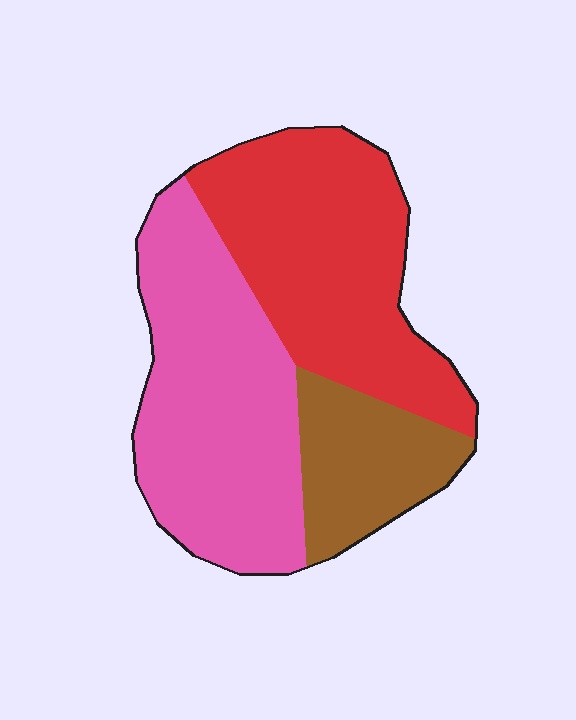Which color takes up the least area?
Brown, at roughly 20%.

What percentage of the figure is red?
Red covers about 40% of the figure.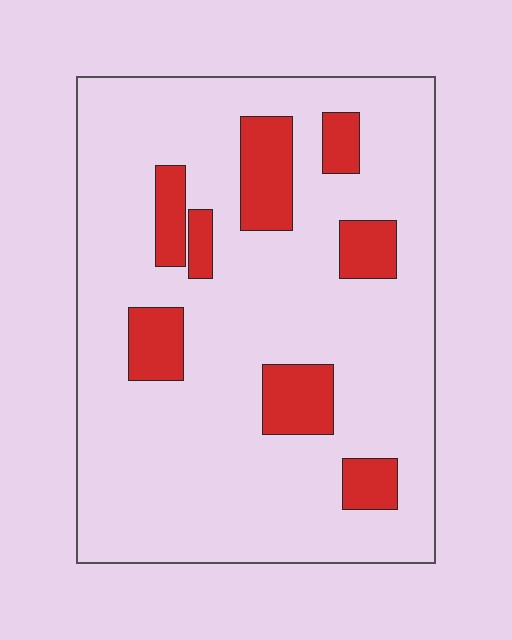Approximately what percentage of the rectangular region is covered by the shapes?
Approximately 15%.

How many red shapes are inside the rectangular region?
8.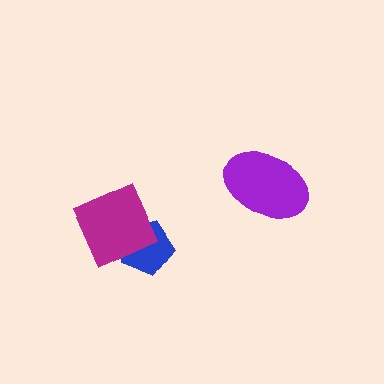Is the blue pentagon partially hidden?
Yes, it is partially covered by another shape.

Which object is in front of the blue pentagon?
The magenta diamond is in front of the blue pentagon.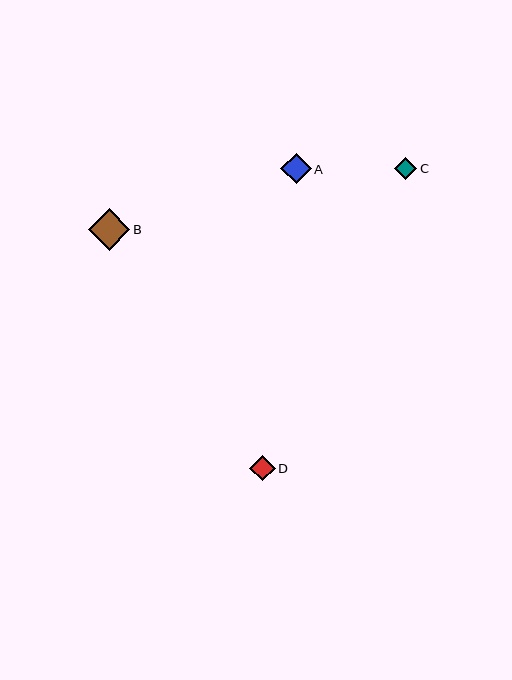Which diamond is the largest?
Diamond B is the largest with a size of approximately 42 pixels.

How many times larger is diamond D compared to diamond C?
Diamond D is approximately 1.1 times the size of diamond C.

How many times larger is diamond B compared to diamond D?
Diamond B is approximately 1.7 times the size of diamond D.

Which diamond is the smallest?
Diamond C is the smallest with a size of approximately 22 pixels.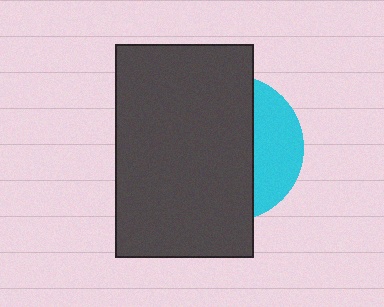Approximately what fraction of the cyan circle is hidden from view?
Roughly 69% of the cyan circle is hidden behind the dark gray rectangle.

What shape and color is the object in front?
The object in front is a dark gray rectangle.